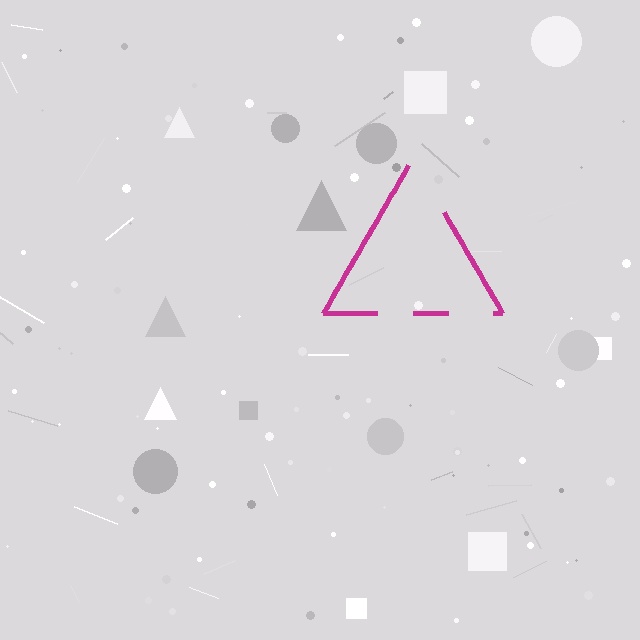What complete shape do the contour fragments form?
The contour fragments form a triangle.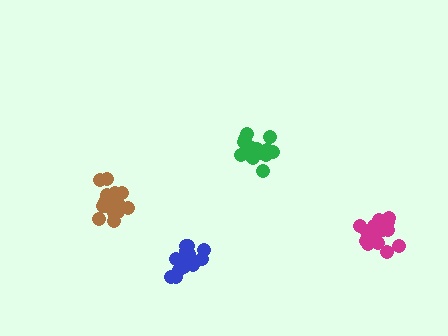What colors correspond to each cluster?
The clusters are colored: green, magenta, blue, brown.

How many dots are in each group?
Group 1: 19 dots, Group 2: 19 dots, Group 3: 15 dots, Group 4: 17 dots (70 total).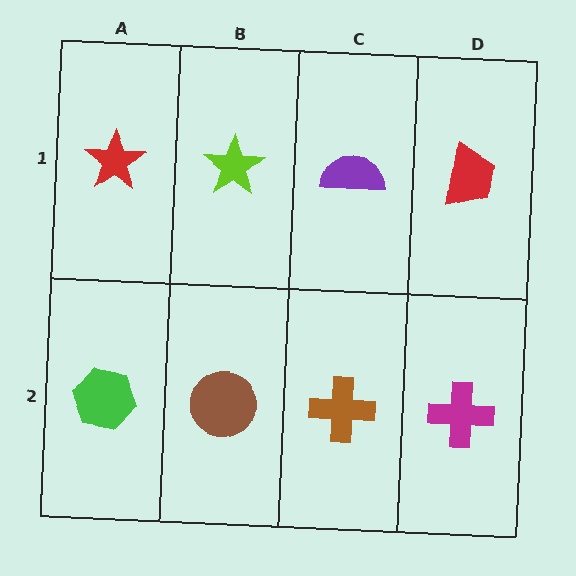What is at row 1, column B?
A lime star.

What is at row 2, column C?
A brown cross.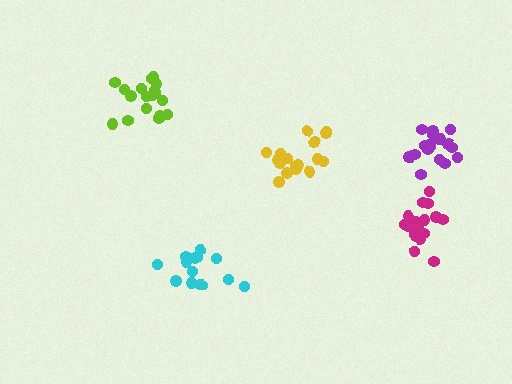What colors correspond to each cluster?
The clusters are colored: cyan, lime, purple, yellow, magenta.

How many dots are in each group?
Group 1: 14 dots, Group 2: 18 dots, Group 3: 17 dots, Group 4: 17 dots, Group 5: 18 dots (84 total).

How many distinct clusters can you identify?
There are 5 distinct clusters.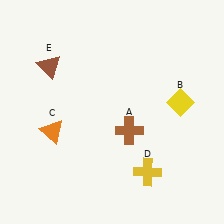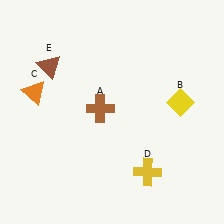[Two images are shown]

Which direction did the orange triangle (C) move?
The orange triangle (C) moved up.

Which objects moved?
The objects that moved are: the brown cross (A), the orange triangle (C).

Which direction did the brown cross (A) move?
The brown cross (A) moved left.